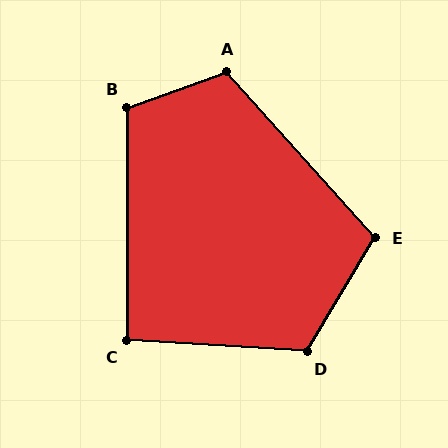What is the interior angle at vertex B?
Approximately 109 degrees (obtuse).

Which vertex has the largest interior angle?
D, at approximately 118 degrees.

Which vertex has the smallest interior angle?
C, at approximately 93 degrees.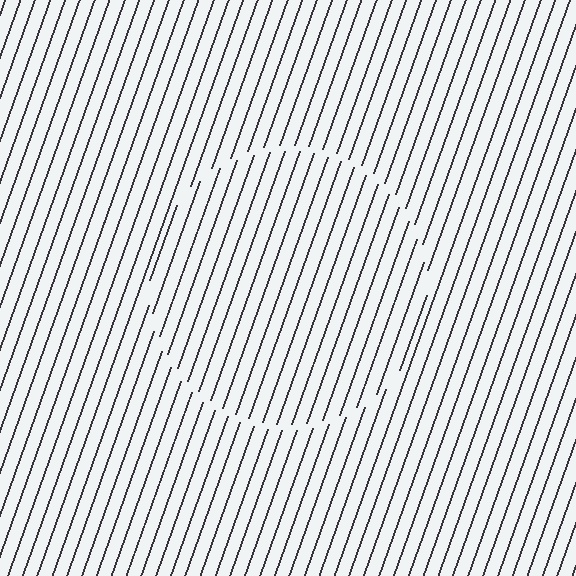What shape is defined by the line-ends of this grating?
An illusory circle. The interior of the shape contains the same grating, shifted by half a period — the contour is defined by the phase discontinuity where line-ends from the inner and outer gratings abut.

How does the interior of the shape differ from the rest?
The interior of the shape contains the same grating, shifted by half a period — the contour is defined by the phase discontinuity where line-ends from the inner and outer gratings abut.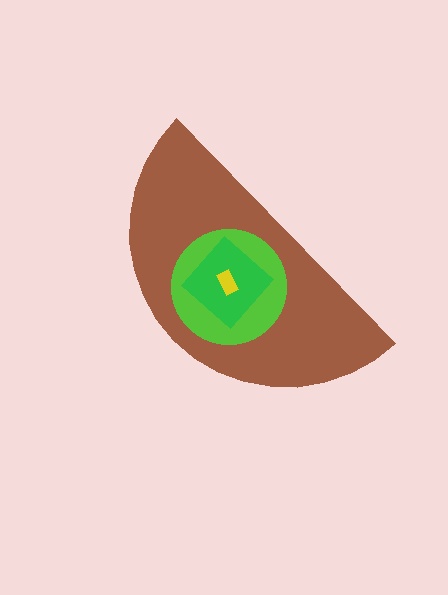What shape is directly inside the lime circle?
The green diamond.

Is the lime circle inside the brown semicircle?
Yes.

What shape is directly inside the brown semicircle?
The lime circle.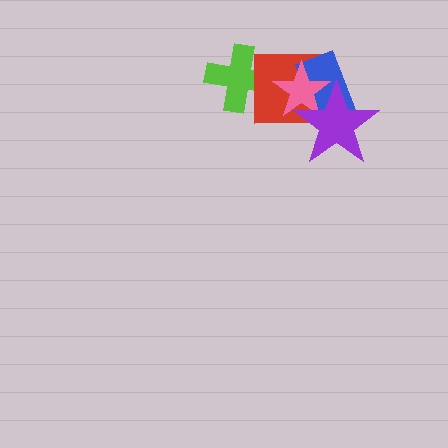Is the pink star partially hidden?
Yes, it is partially covered by another shape.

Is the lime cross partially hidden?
Yes, it is partially covered by another shape.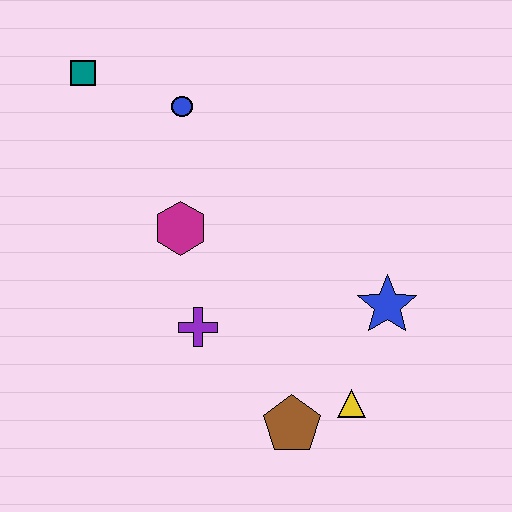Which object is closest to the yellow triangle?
The brown pentagon is closest to the yellow triangle.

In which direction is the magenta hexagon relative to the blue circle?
The magenta hexagon is below the blue circle.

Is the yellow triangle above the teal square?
No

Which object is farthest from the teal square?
The yellow triangle is farthest from the teal square.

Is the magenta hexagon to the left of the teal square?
No